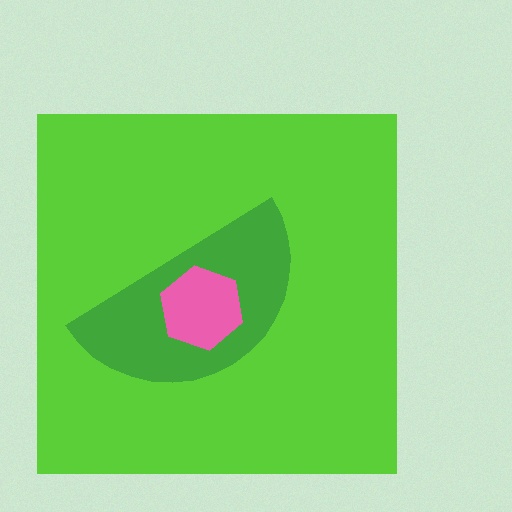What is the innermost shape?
The pink hexagon.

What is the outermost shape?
The lime square.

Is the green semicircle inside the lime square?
Yes.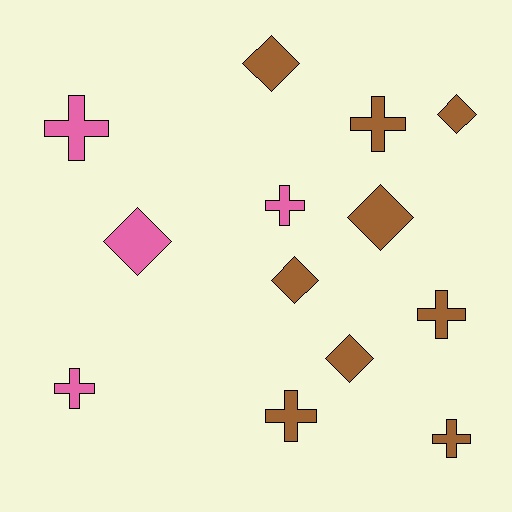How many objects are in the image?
There are 13 objects.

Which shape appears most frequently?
Cross, with 7 objects.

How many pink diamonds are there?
There is 1 pink diamond.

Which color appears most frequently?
Brown, with 9 objects.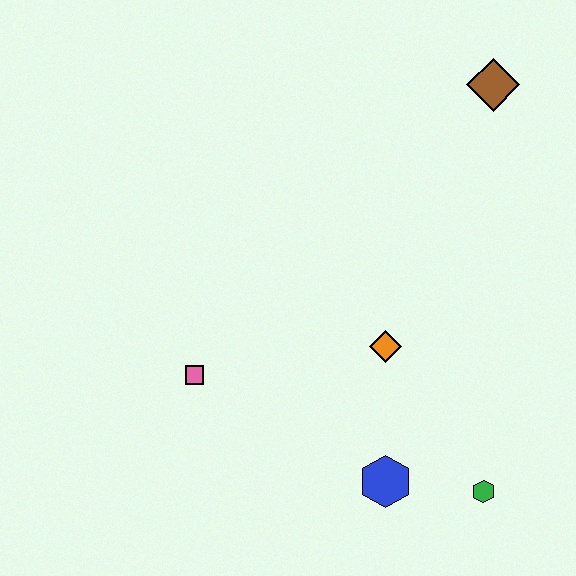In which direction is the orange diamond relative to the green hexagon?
The orange diamond is above the green hexagon.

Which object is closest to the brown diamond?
The orange diamond is closest to the brown diamond.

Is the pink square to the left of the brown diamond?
Yes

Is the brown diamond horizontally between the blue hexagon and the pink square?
No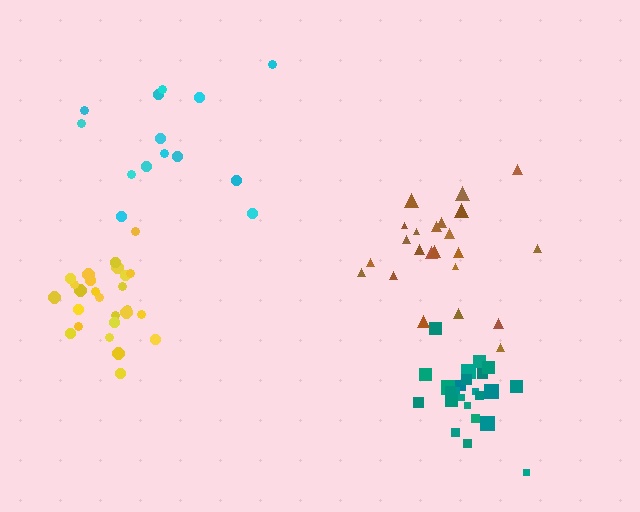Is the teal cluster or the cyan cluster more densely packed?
Teal.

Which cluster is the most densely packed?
Teal.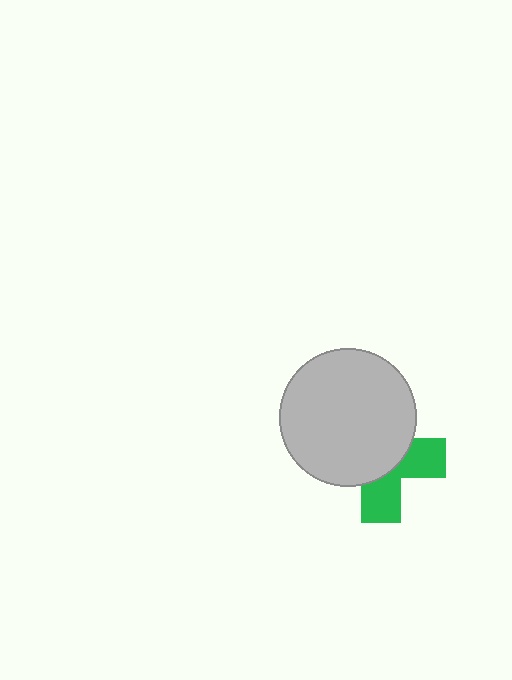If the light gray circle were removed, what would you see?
You would see the complete green cross.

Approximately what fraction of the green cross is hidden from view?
Roughly 61% of the green cross is hidden behind the light gray circle.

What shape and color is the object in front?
The object in front is a light gray circle.